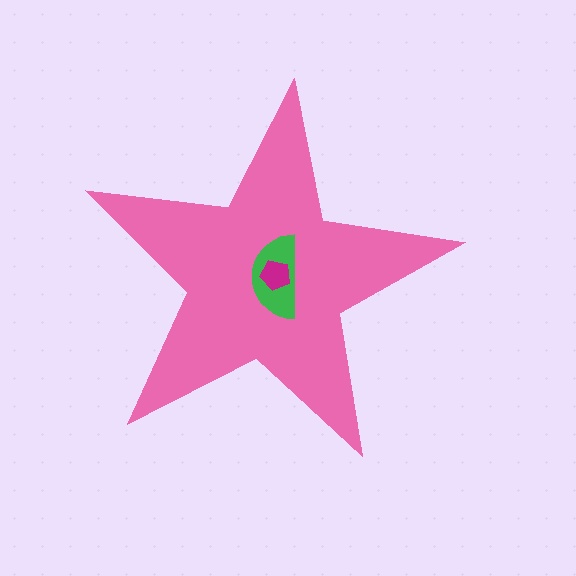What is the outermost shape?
The pink star.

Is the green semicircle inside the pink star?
Yes.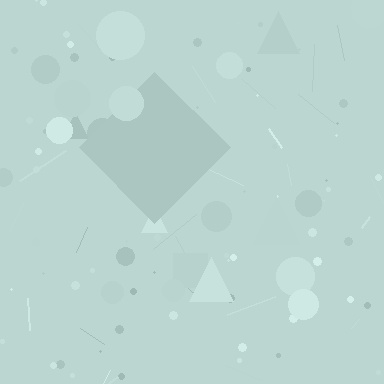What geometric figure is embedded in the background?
A diamond is embedded in the background.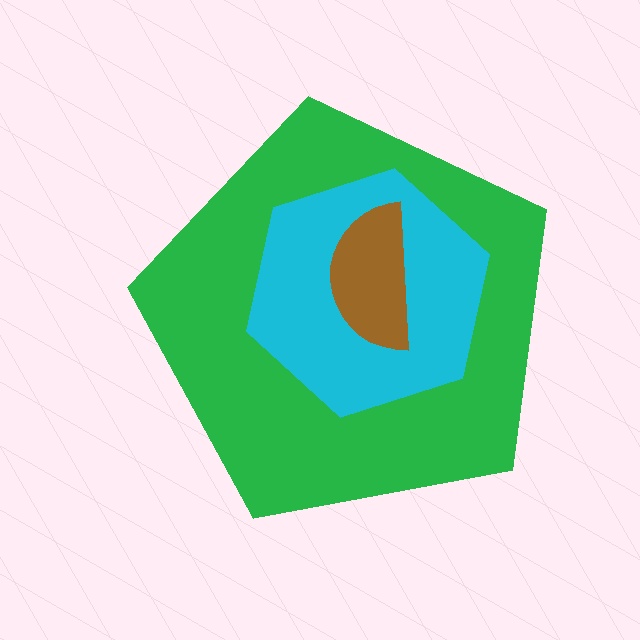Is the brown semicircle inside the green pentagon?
Yes.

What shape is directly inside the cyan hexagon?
The brown semicircle.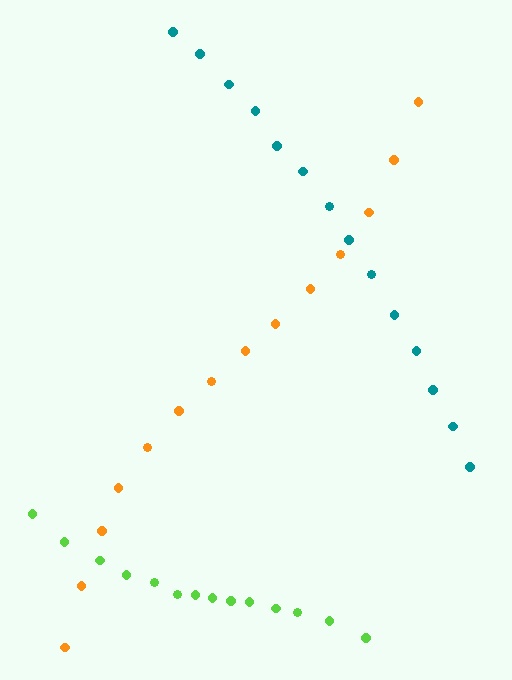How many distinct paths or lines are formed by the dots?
There are 3 distinct paths.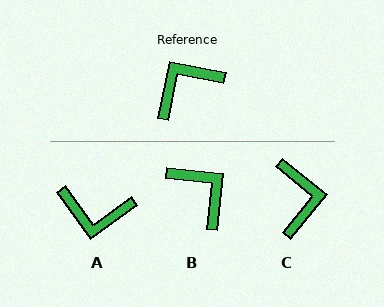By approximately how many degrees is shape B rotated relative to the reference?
Approximately 85 degrees clockwise.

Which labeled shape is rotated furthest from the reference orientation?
A, about 137 degrees away.